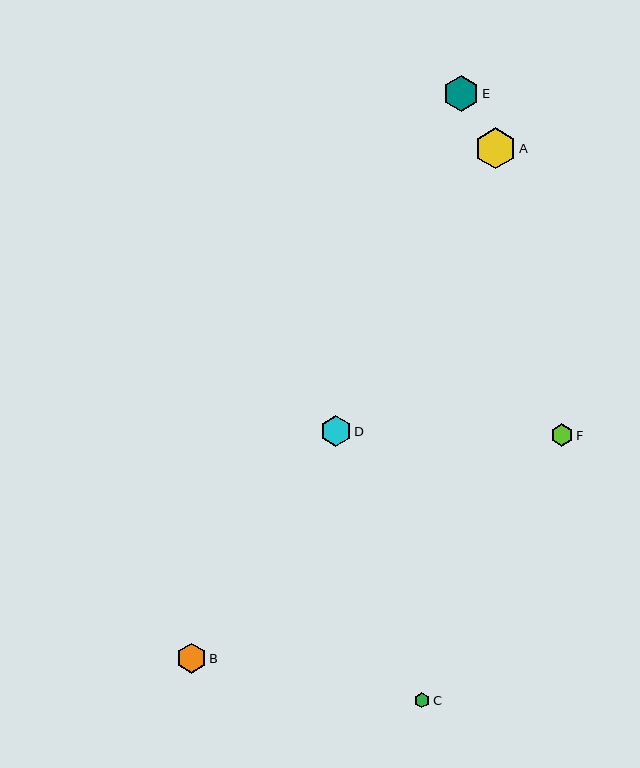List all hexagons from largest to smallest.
From largest to smallest: A, E, D, B, F, C.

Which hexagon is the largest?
Hexagon A is the largest with a size of approximately 41 pixels.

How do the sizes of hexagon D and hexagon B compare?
Hexagon D and hexagon B are approximately the same size.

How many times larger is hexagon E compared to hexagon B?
Hexagon E is approximately 1.2 times the size of hexagon B.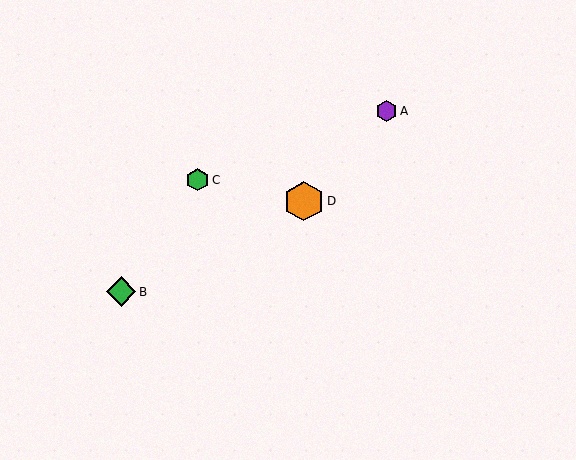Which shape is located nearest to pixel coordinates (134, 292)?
The green diamond (labeled B) at (121, 292) is nearest to that location.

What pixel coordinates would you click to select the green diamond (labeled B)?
Click at (121, 292) to select the green diamond B.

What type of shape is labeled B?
Shape B is a green diamond.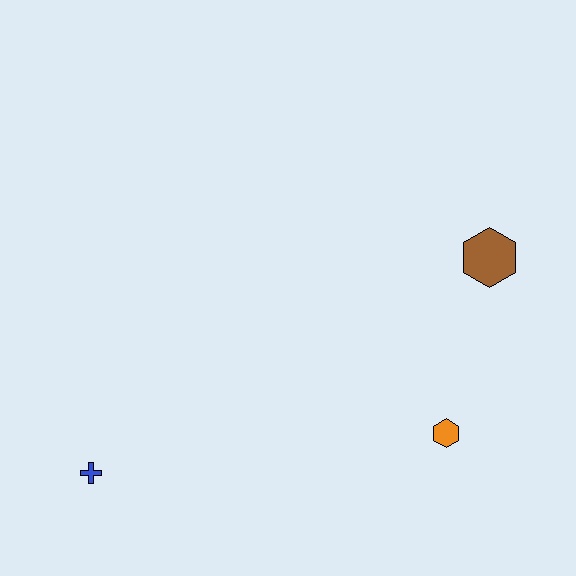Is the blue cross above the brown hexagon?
No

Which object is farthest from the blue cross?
The brown hexagon is farthest from the blue cross.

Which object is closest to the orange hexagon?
The brown hexagon is closest to the orange hexagon.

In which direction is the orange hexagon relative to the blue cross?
The orange hexagon is to the right of the blue cross.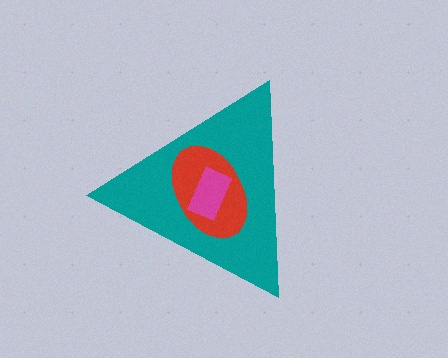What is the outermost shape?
The teal triangle.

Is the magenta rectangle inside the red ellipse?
Yes.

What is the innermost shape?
The magenta rectangle.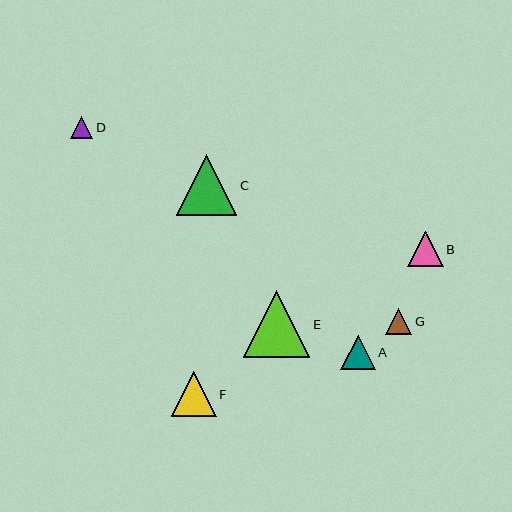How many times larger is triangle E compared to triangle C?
Triangle E is approximately 1.1 times the size of triangle C.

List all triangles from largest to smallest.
From largest to smallest: E, C, F, B, A, G, D.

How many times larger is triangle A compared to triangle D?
Triangle A is approximately 1.6 times the size of triangle D.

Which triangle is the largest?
Triangle E is the largest with a size of approximately 67 pixels.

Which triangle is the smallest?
Triangle D is the smallest with a size of approximately 22 pixels.